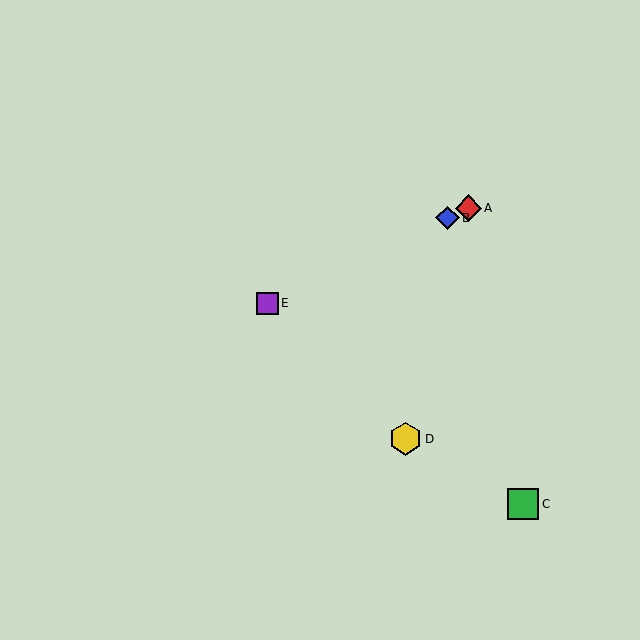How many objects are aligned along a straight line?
3 objects (A, B, E) are aligned along a straight line.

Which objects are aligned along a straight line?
Objects A, B, E are aligned along a straight line.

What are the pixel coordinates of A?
Object A is at (468, 208).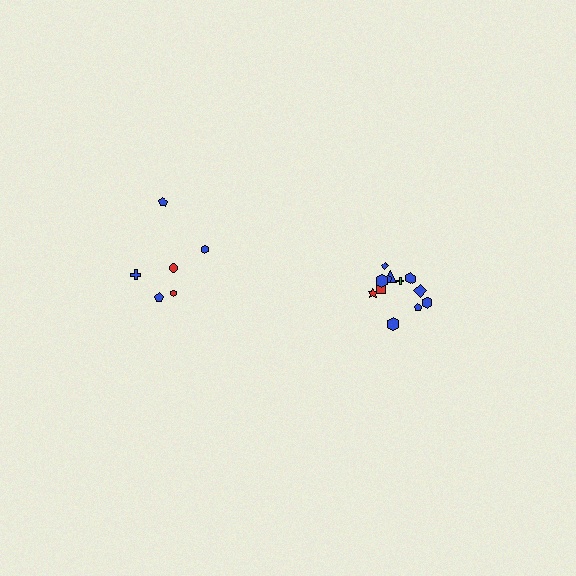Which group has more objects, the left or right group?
The right group.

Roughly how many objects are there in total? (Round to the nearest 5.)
Roughly 20 objects in total.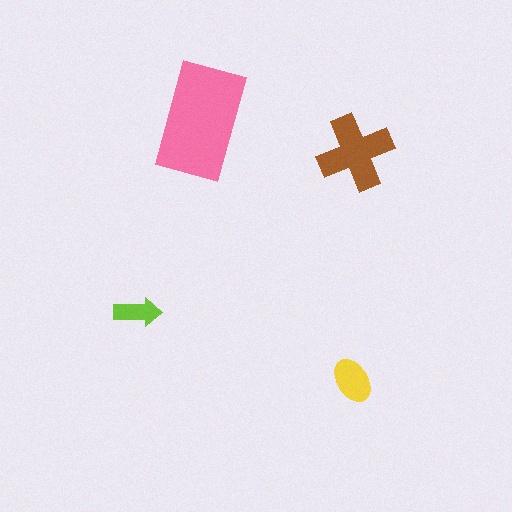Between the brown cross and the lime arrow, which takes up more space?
The brown cross.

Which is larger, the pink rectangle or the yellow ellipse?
The pink rectangle.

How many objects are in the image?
There are 4 objects in the image.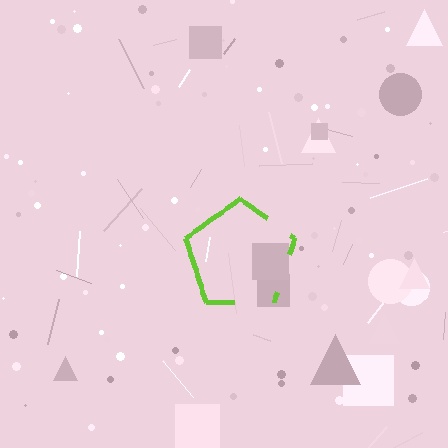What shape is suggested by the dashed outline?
The dashed outline suggests a pentagon.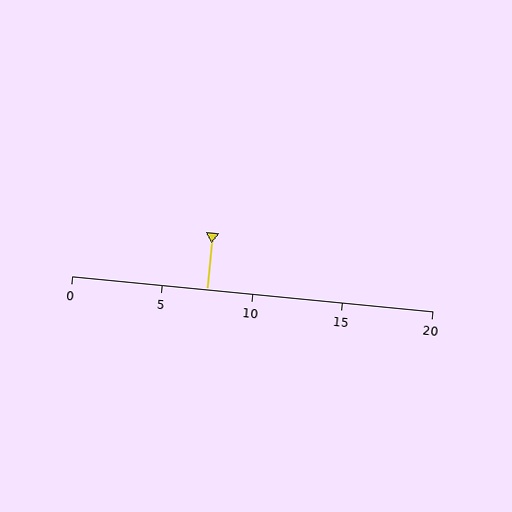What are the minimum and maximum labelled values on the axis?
The axis runs from 0 to 20.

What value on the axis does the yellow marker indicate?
The marker indicates approximately 7.5.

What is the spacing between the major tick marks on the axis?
The major ticks are spaced 5 apart.